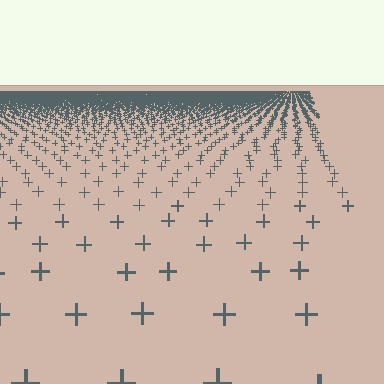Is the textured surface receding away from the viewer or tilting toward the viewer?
The surface is receding away from the viewer. Texture elements get smaller and denser toward the top.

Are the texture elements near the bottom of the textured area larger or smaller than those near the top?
Larger. Near the bottom, elements are closer to the viewer and appear at a bigger on-screen size.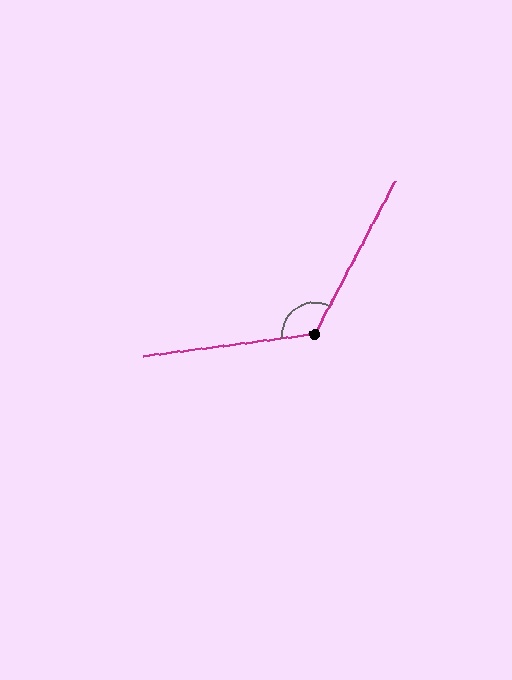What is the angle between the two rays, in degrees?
Approximately 125 degrees.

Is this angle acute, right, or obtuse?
It is obtuse.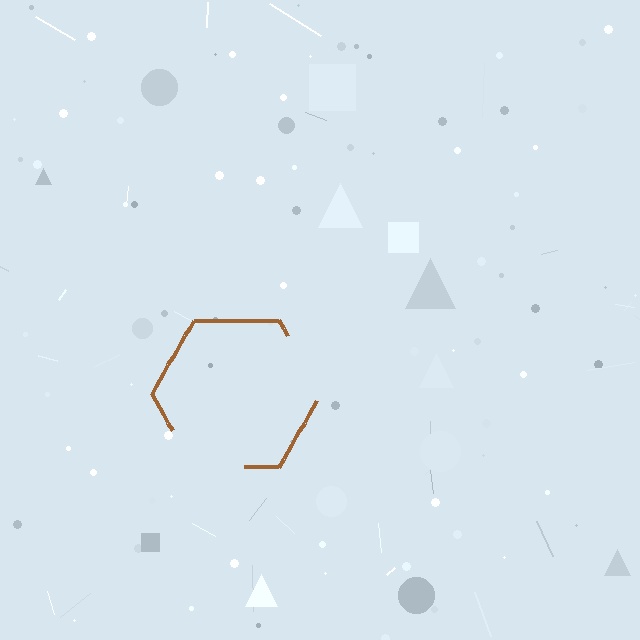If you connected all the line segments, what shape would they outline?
They would outline a hexagon.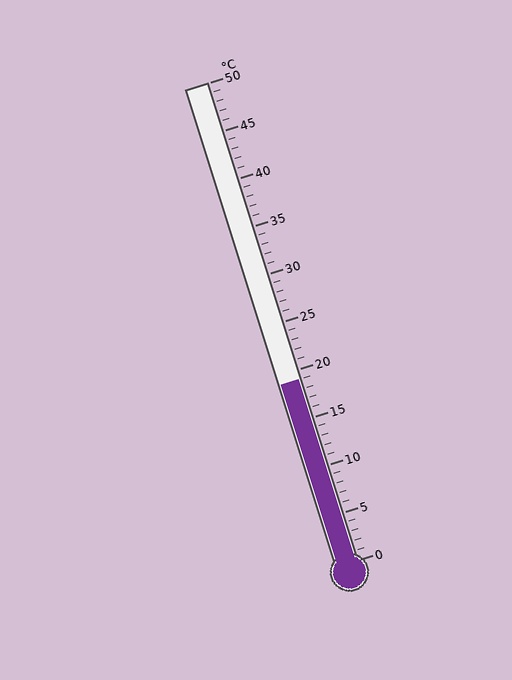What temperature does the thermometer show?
The thermometer shows approximately 19°C.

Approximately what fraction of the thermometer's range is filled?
The thermometer is filled to approximately 40% of its range.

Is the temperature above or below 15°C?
The temperature is above 15°C.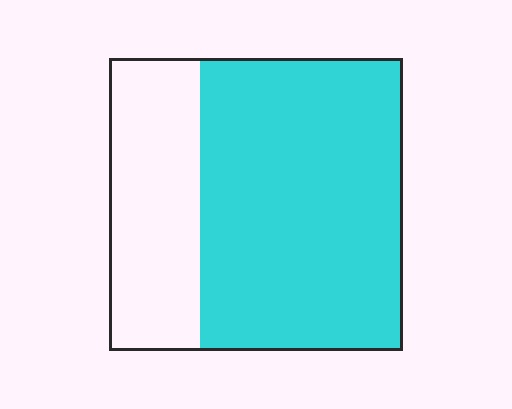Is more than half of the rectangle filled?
Yes.